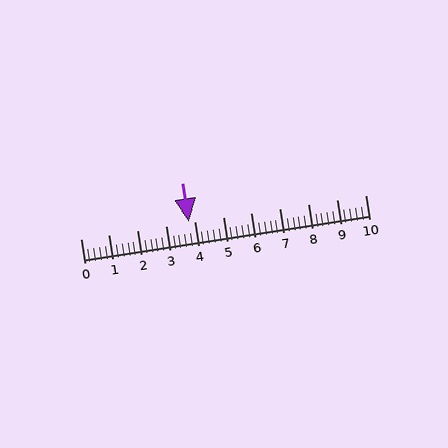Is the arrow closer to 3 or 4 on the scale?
The arrow is closer to 4.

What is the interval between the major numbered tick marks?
The major tick marks are spaced 1 units apart.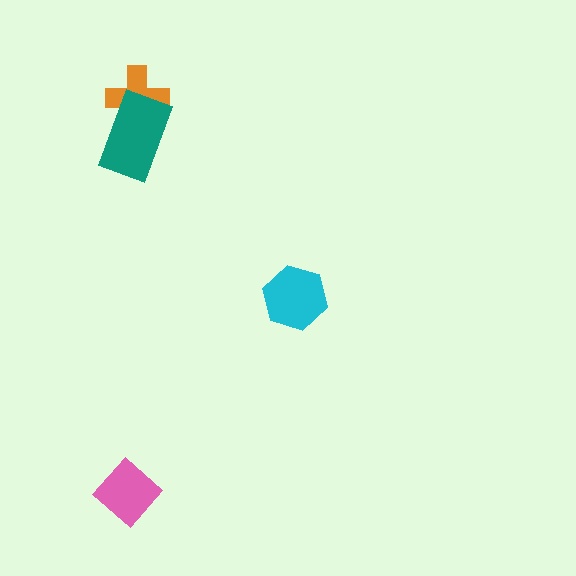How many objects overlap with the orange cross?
1 object overlaps with the orange cross.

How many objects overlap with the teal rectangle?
1 object overlaps with the teal rectangle.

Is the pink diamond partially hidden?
No, no other shape covers it.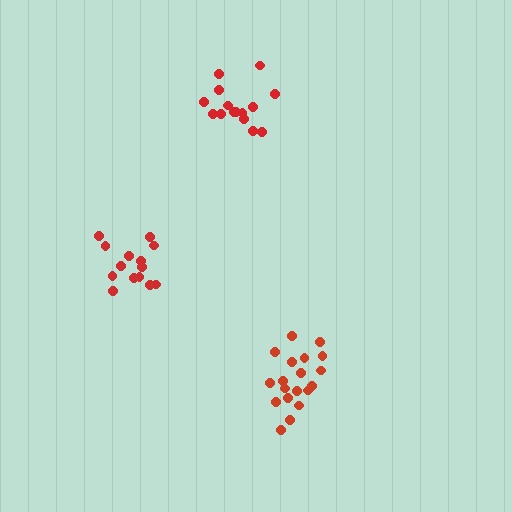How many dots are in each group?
Group 1: 19 dots, Group 2: 15 dots, Group 3: 14 dots (48 total).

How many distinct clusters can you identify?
There are 3 distinct clusters.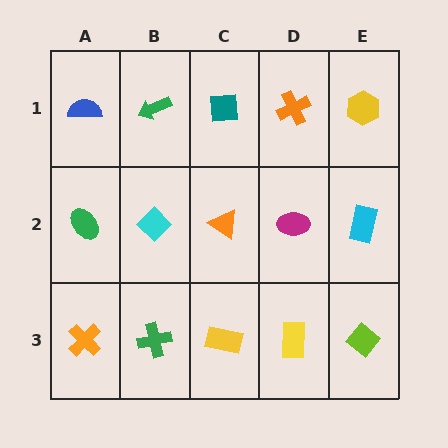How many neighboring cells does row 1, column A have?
2.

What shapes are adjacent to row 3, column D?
A magenta ellipse (row 2, column D), a yellow rectangle (row 3, column C), a lime diamond (row 3, column E).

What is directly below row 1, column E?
A cyan rectangle.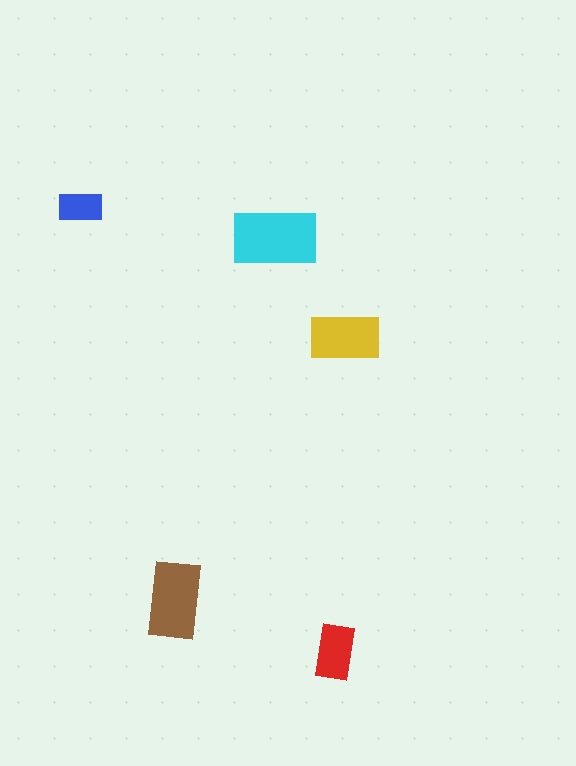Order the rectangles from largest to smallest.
the cyan one, the brown one, the yellow one, the red one, the blue one.